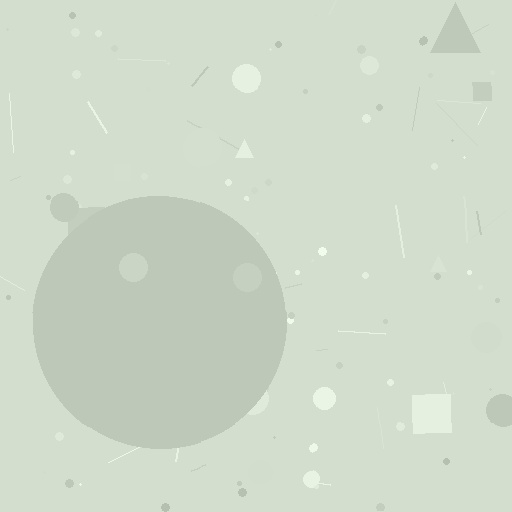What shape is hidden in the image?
A circle is hidden in the image.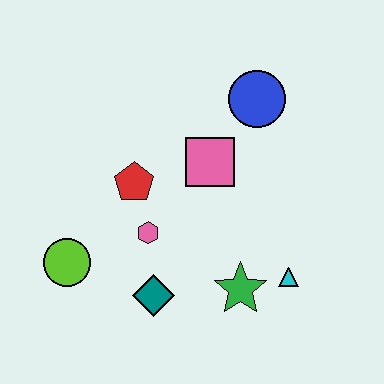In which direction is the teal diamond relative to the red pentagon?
The teal diamond is below the red pentagon.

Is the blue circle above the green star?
Yes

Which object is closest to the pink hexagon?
The red pentagon is closest to the pink hexagon.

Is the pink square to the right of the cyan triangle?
No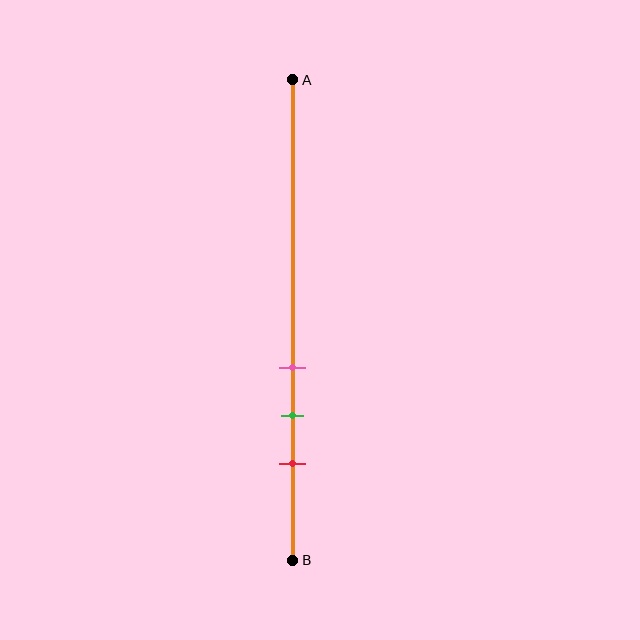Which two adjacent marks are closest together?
The pink and green marks are the closest adjacent pair.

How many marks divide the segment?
There are 3 marks dividing the segment.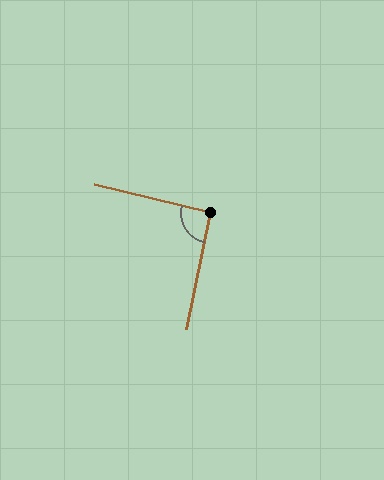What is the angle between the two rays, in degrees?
Approximately 92 degrees.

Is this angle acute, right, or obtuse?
It is approximately a right angle.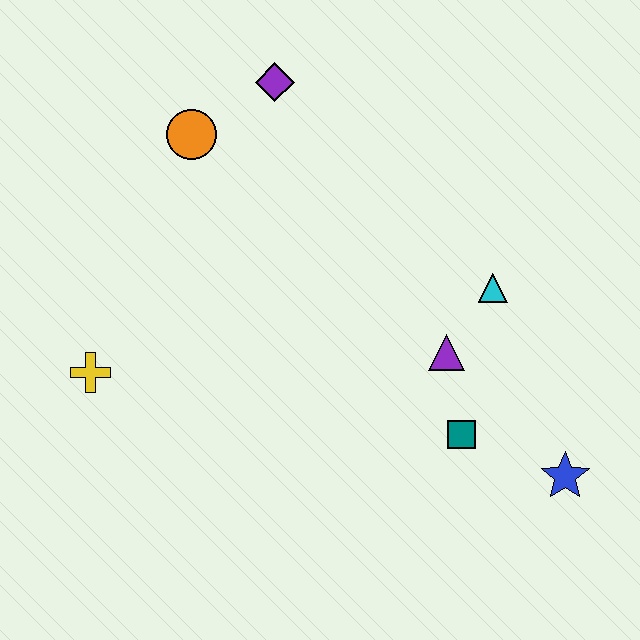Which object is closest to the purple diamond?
The orange circle is closest to the purple diamond.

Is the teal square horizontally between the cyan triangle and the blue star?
No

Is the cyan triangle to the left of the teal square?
No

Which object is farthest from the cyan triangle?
The yellow cross is farthest from the cyan triangle.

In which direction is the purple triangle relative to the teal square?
The purple triangle is above the teal square.